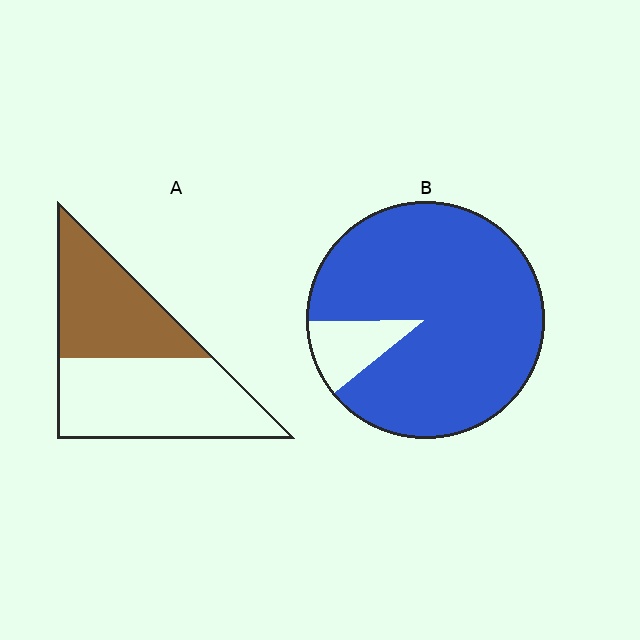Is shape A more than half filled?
No.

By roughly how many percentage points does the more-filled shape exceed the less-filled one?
By roughly 45 percentage points (B over A).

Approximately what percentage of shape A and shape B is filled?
A is approximately 45% and B is approximately 90%.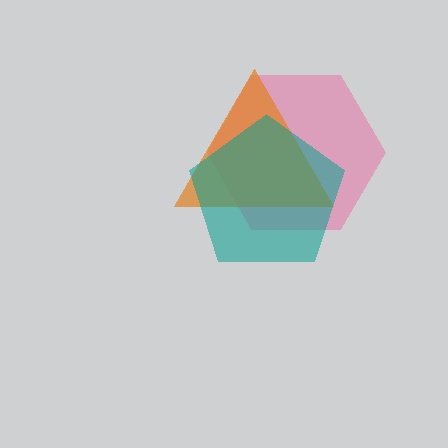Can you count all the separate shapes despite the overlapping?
Yes, there are 3 separate shapes.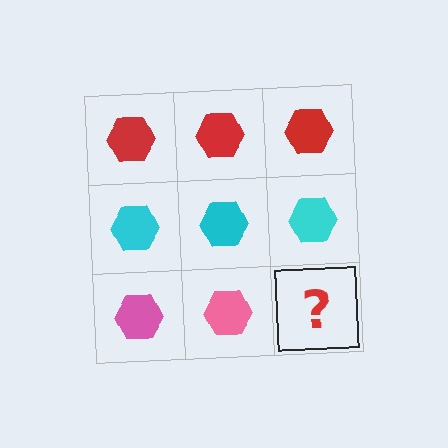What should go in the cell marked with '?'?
The missing cell should contain a pink hexagon.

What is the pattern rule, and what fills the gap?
The rule is that each row has a consistent color. The gap should be filled with a pink hexagon.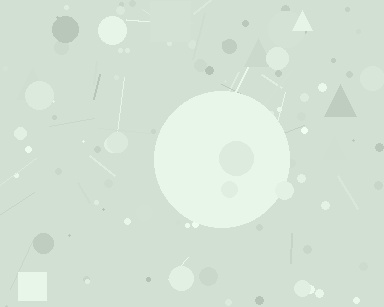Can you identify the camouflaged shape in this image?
The camouflaged shape is a circle.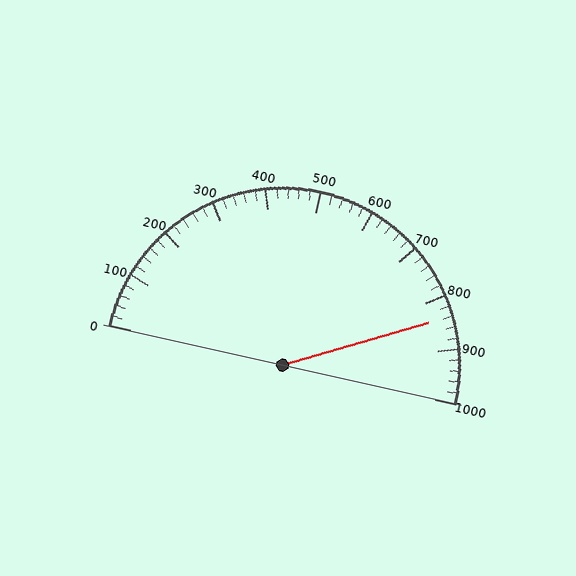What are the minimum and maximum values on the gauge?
The gauge ranges from 0 to 1000.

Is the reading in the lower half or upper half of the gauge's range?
The reading is in the upper half of the range (0 to 1000).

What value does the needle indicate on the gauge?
The needle indicates approximately 840.